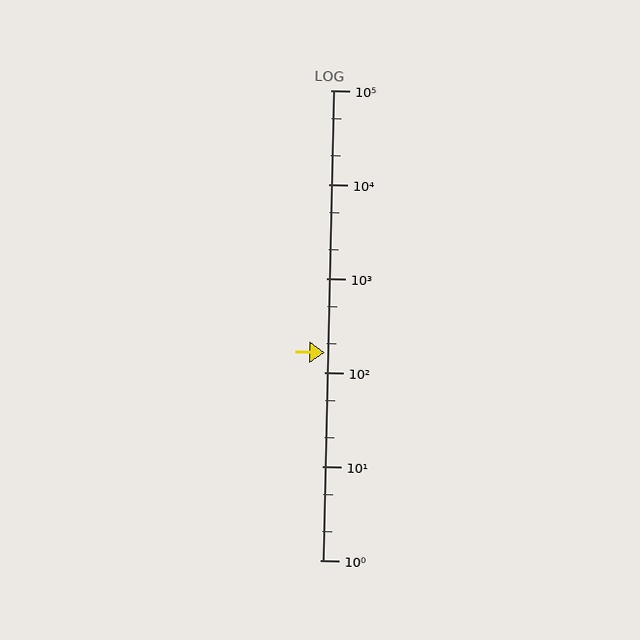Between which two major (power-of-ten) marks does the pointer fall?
The pointer is between 100 and 1000.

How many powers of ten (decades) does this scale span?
The scale spans 5 decades, from 1 to 100000.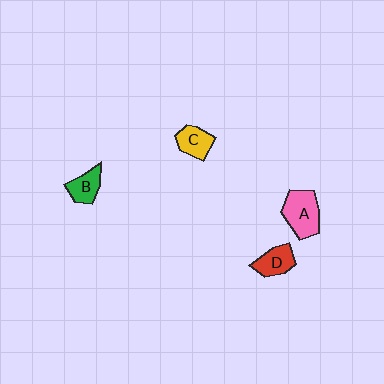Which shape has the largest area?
Shape A (pink).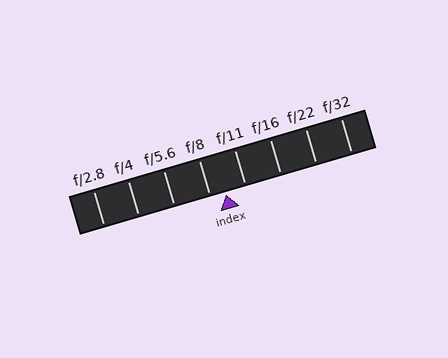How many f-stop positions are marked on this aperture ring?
There are 8 f-stop positions marked.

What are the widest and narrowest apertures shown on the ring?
The widest aperture shown is f/2.8 and the narrowest is f/32.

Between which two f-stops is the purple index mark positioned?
The index mark is between f/8 and f/11.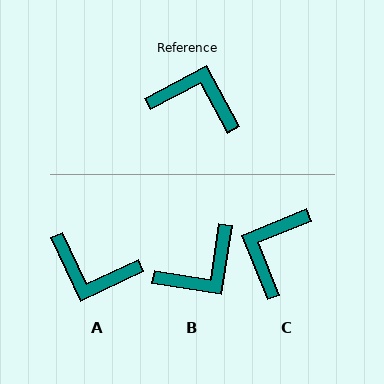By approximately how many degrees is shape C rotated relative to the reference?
Approximately 84 degrees counter-clockwise.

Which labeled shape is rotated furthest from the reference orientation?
A, about 177 degrees away.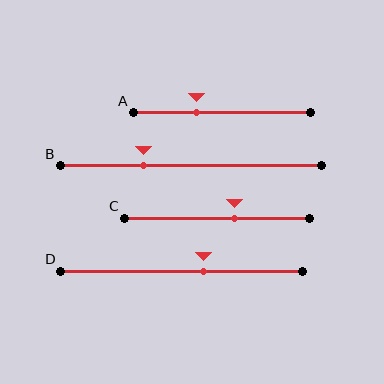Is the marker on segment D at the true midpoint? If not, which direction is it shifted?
No, the marker on segment D is shifted to the right by about 9% of the segment length.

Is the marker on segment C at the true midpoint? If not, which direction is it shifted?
No, the marker on segment C is shifted to the right by about 9% of the segment length.